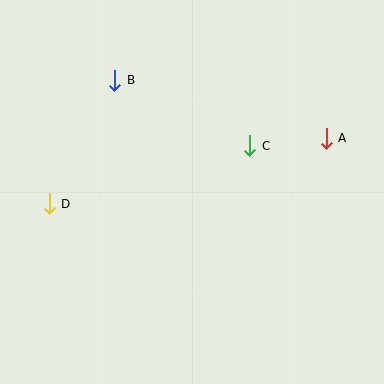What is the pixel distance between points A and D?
The distance between A and D is 285 pixels.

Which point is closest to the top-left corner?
Point B is closest to the top-left corner.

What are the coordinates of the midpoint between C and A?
The midpoint between C and A is at (288, 142).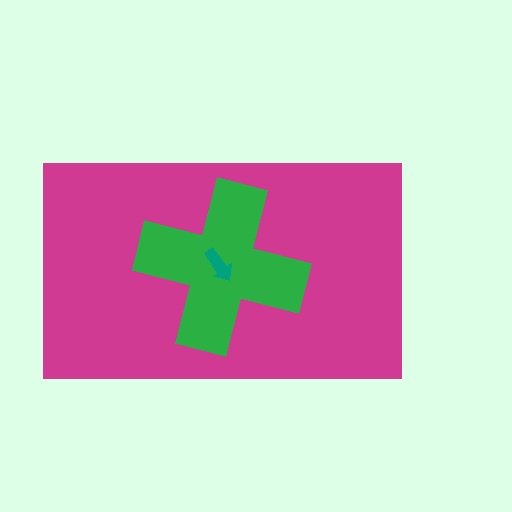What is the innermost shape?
The teal arrow.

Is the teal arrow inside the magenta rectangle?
Yes.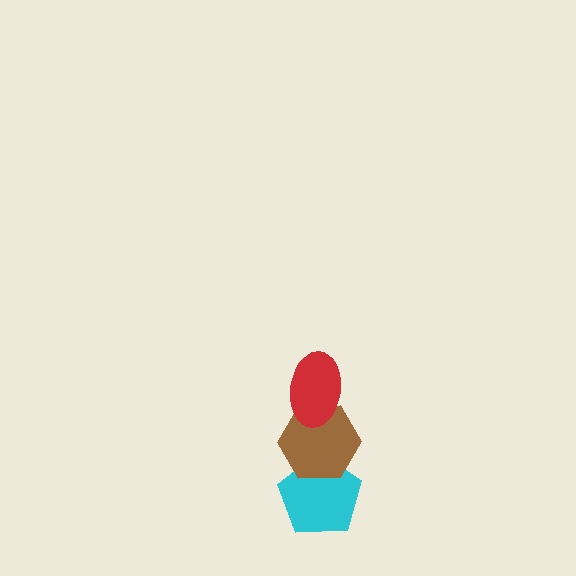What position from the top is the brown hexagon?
The brown hexagon is 2nd from the top.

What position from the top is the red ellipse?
The red ellipse is 1st from the top.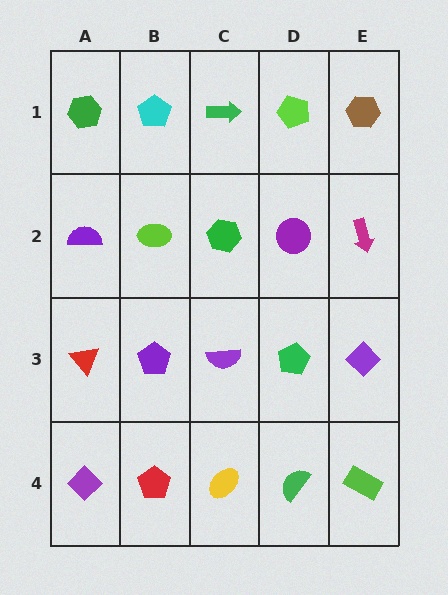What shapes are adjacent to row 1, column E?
A magenta arrow (row 2, column E), a lime pentagon (row 1, column D).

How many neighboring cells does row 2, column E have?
3.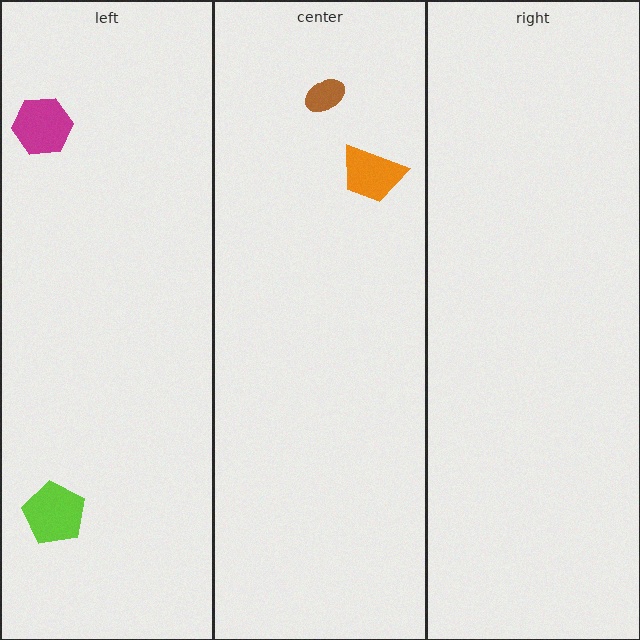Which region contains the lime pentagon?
The left region.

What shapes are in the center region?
The orange trapezoid, the brown ellipse.